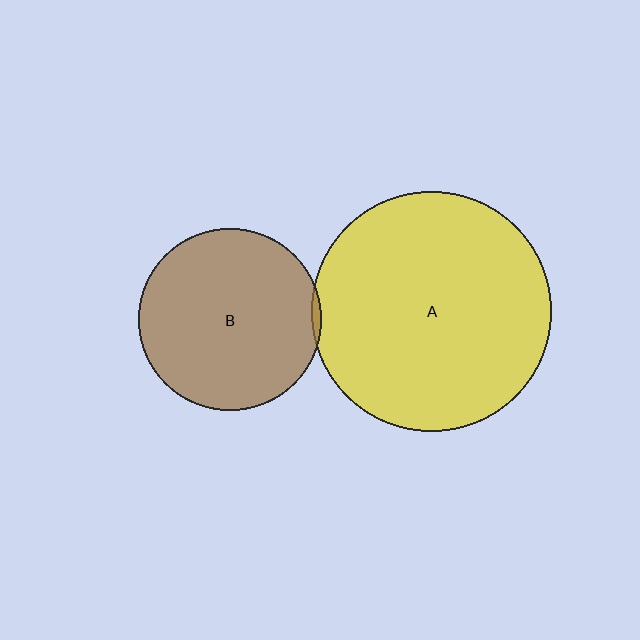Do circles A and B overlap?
Yes.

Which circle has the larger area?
Circle A (yellow).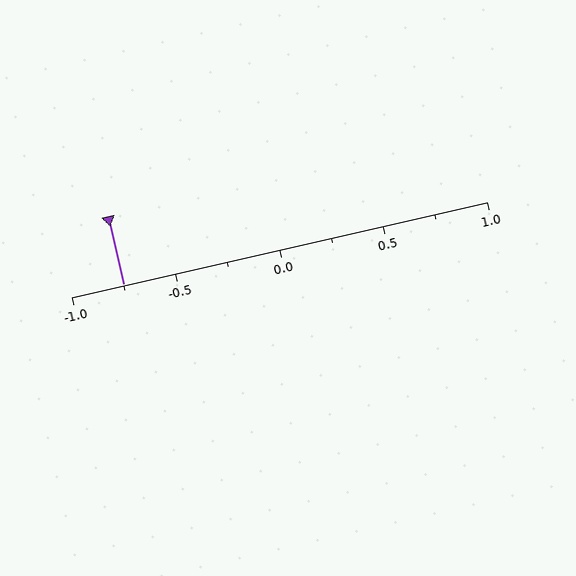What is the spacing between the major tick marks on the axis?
The major ticks are spaced 0.5 apart.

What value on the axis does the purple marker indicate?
The marker indicates approximately -0.75.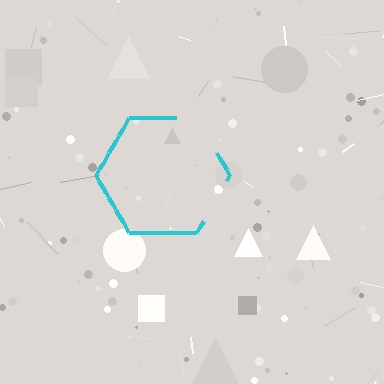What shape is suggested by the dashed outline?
The dashed outline suggests a hexagon.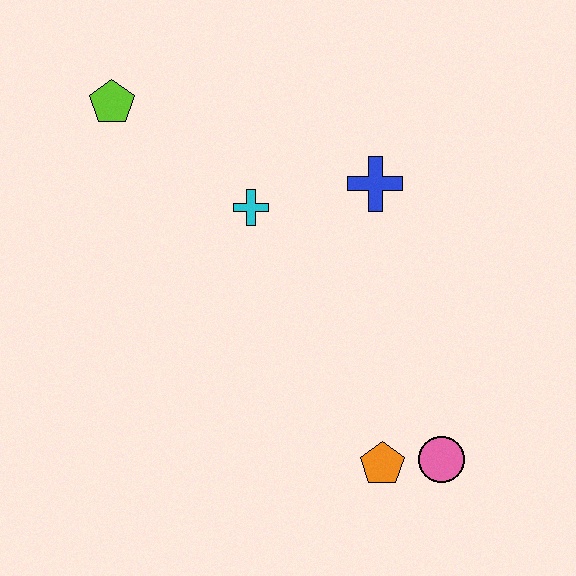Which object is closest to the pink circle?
The orange pentagon is closest to the pink circle.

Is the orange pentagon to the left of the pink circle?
Yes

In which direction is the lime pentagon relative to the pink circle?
The lime pentagon is above the pink circle.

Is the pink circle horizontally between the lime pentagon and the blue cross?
No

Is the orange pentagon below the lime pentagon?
Yes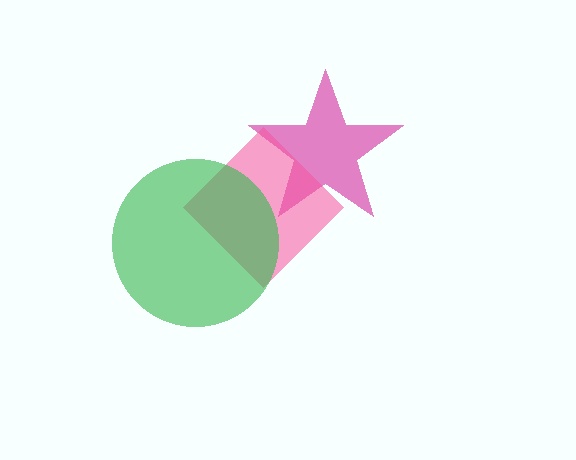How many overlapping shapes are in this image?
There are 3 overlapping shapes in the image.